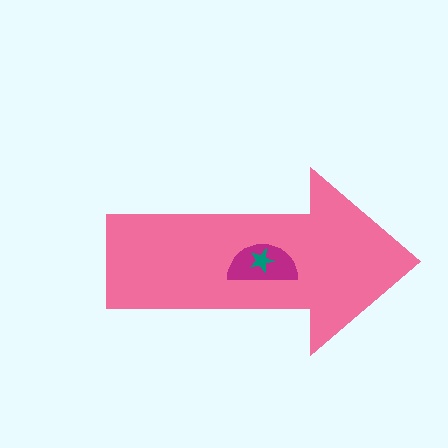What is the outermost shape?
The pink arrow.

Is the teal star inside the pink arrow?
Yes.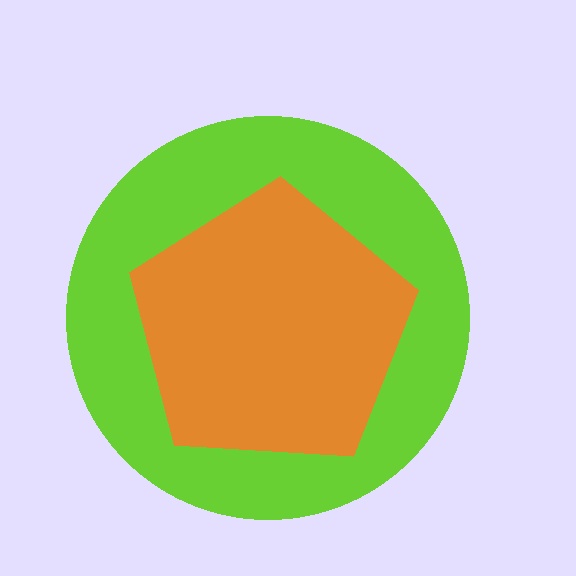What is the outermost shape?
The lime circle.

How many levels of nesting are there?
2.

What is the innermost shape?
The orange pentagon.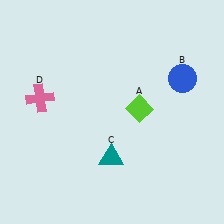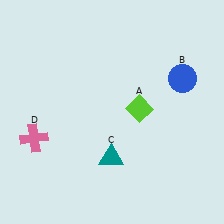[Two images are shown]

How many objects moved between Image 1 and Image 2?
1 object moved between the two images.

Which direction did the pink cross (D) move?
The pink cross (D) moved down.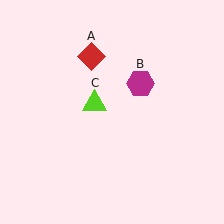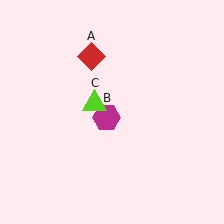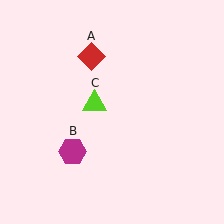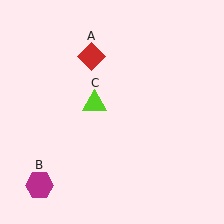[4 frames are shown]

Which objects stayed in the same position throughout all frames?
Red diamond (object A) and lime triangle (object C) remained stationary.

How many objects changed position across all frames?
1 object changed position: magenta hexagon (object B).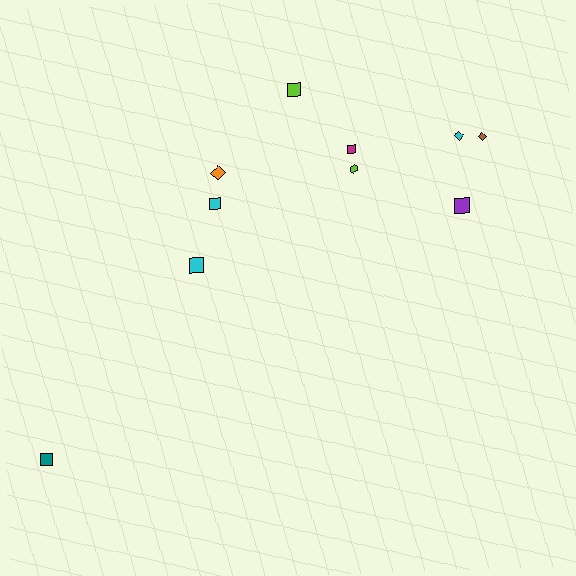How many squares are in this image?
There are 6 squares.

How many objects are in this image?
There are 10 objects.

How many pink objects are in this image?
There are no pink objects.